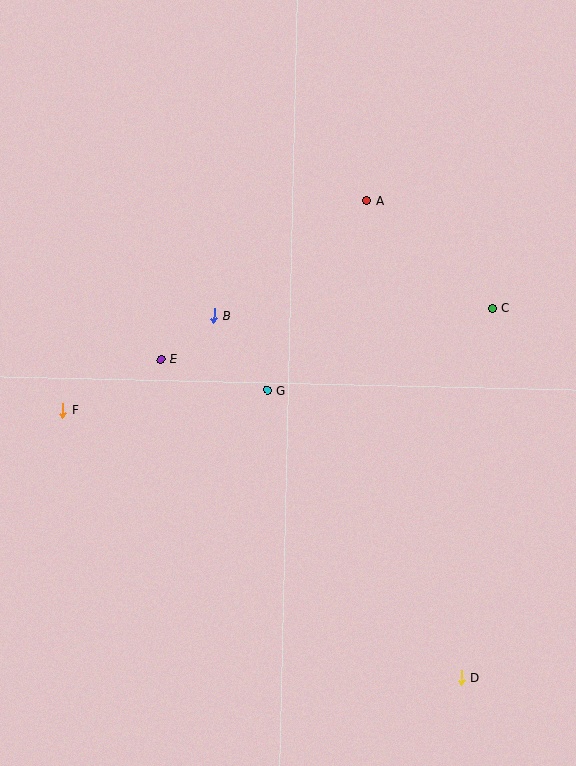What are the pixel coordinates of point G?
Point G is at (267, 391).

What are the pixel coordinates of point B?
Point B is at (214, 316).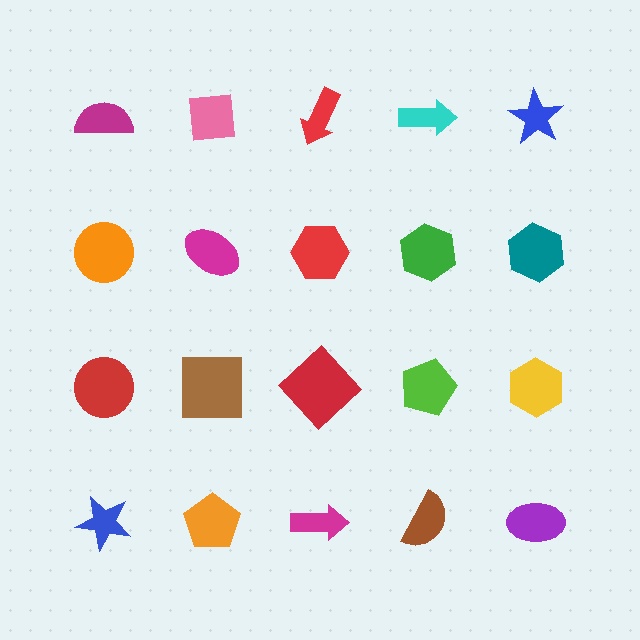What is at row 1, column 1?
A magenta semicircle.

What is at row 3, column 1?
A red circle.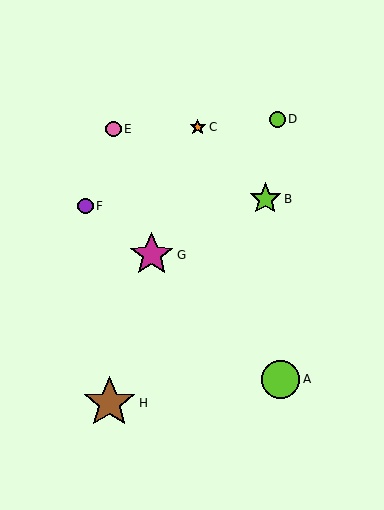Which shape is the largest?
The brown star (labeled H) is the largest.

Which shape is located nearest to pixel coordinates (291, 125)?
The lime circle (labeled D) at (277, 120) is nearest to that location.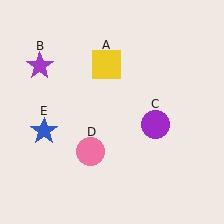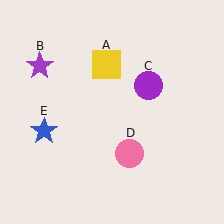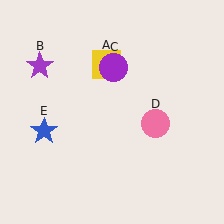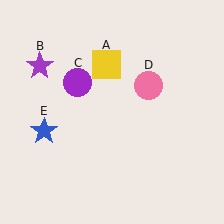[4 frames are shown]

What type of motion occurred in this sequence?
The purple circle (object C), pink circle (object D) rotated counterclockwise around the center of the scene.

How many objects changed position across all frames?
2 objects changed position: purple circle (object C), pink circle (object D).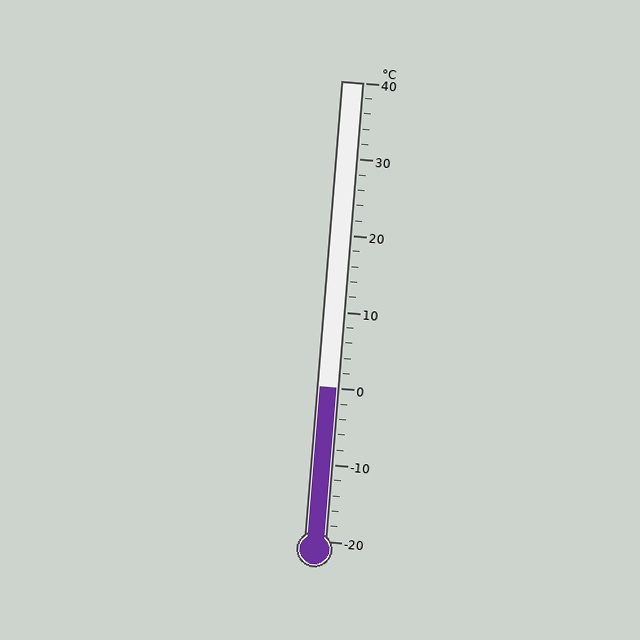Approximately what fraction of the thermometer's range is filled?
The thermometer is filled to approximately 35% of its range.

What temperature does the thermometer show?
The thermometer shows approximately 0°C.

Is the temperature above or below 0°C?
The temperature is at 0°C.